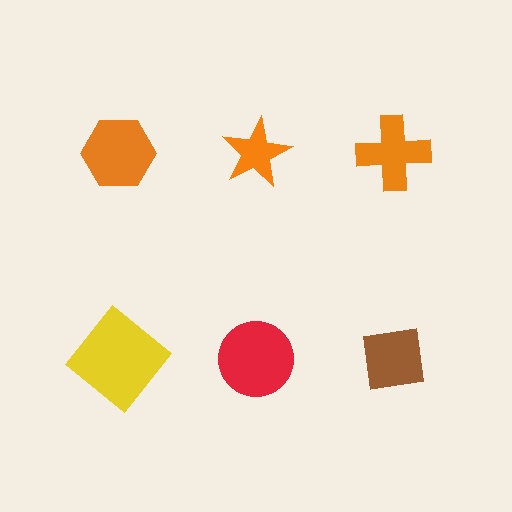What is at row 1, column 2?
An orange star.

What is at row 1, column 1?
An orange hexagon.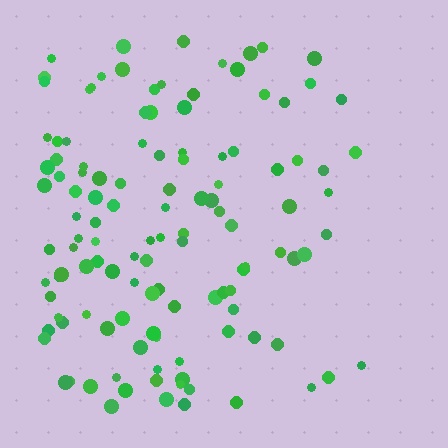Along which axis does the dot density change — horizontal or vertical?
Horizontal.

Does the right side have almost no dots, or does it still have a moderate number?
Still a moderate number, just noticeably fewer than the left.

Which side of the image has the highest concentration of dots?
The left.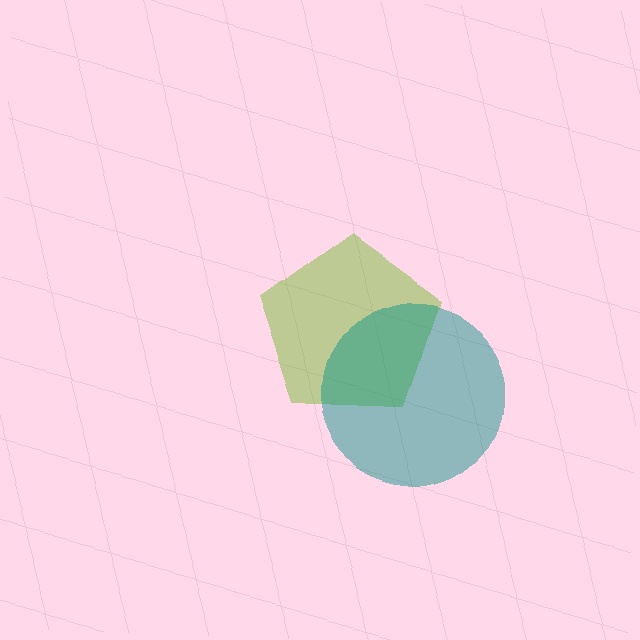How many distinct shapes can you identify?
There are 2 distinct shapes: a lime pentagon, a teal circle.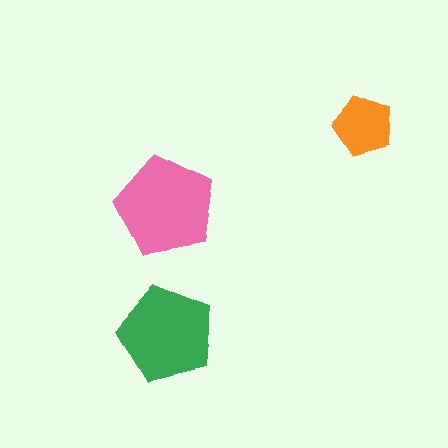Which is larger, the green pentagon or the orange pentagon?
The green one.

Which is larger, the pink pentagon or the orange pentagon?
The pink one.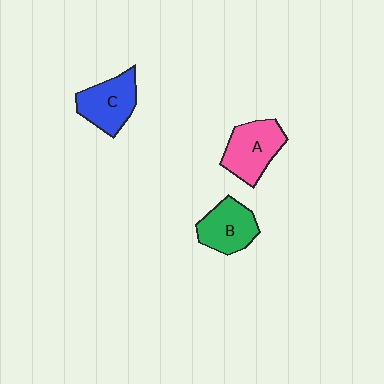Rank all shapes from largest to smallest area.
From largest to smallest: A (pink), C (blue), B (green).